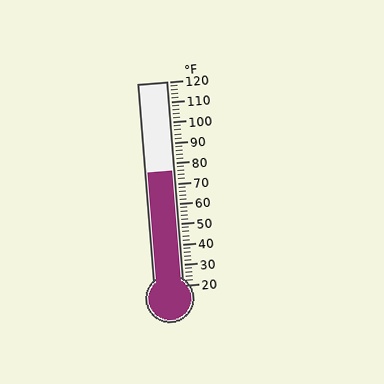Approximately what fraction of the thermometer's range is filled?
The thermometer is filled to approximately 55% of its range.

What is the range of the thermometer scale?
The thermometer scale ranges from 20°F to 120°F.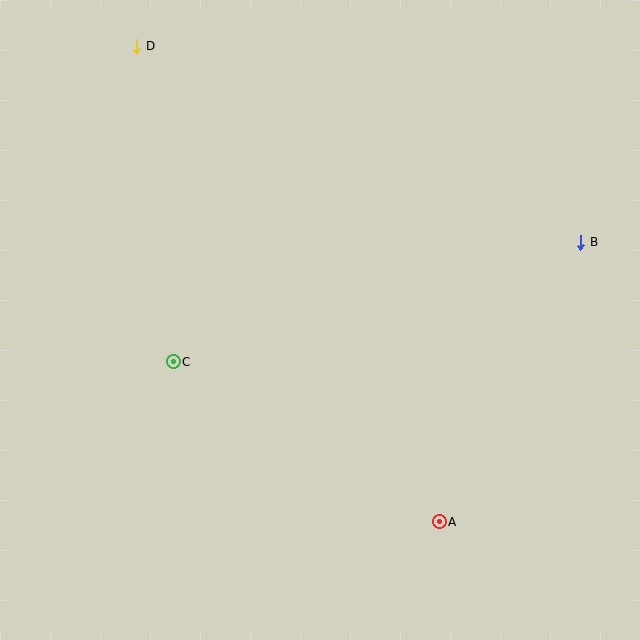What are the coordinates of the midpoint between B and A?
The midpoint between B and A is at (510, 382).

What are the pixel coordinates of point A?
Point A is at (439, 522).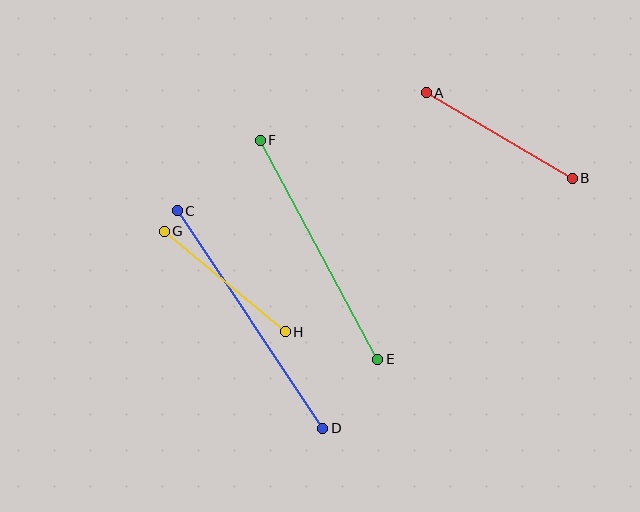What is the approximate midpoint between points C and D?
The midpoint is at approximately (250, 319) pixels.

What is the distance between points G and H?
The distance is approximately 157 pixels.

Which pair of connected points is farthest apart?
Points C and D are farthest apart.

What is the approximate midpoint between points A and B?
The midpoint is at approximately (499, 136) pixels.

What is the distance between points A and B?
The distance is approximately 169 pixels.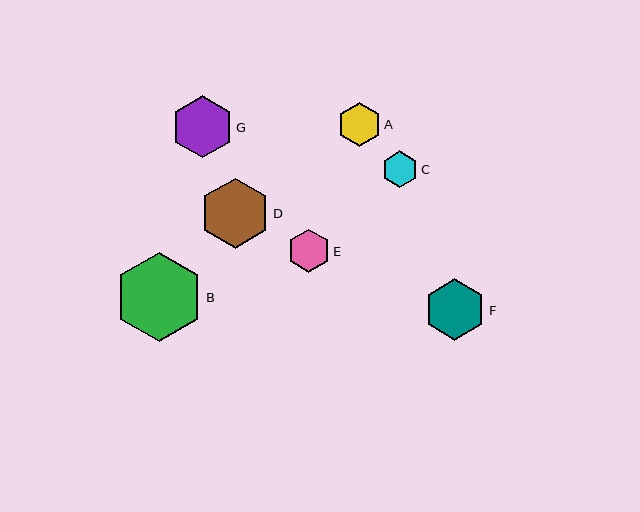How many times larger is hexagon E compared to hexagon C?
Hexagon E is approximately 1.2 times the size of hexagon C.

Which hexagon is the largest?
Hexagon B is the largest with a size of approximately 89 pixels.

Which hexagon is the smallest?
Hexagon C is the smallest with a size of approximately 37 pixels.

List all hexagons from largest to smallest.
From largest to smallest: B, D, F, G, A, E, C.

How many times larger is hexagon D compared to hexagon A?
Hexagon D is approximately 1.6 times the size of hexagon A.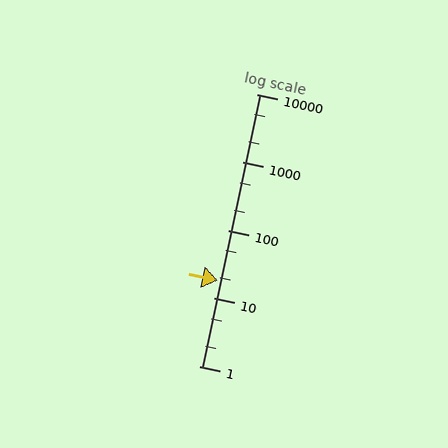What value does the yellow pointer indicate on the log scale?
The pointer indicates approximately 18.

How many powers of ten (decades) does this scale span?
The scale spans 4 decades, from 1 to 10000.